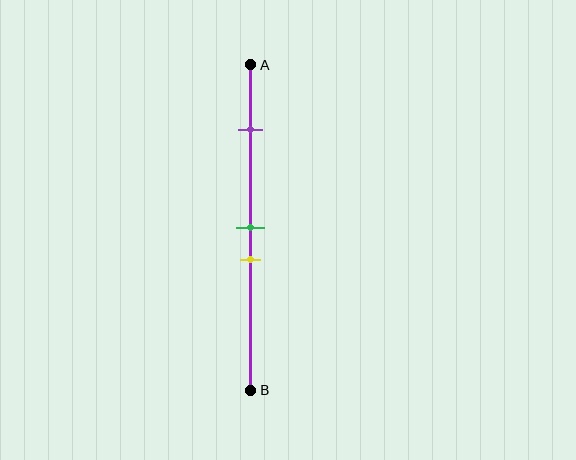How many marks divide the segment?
There are 3 marks dividing the segment.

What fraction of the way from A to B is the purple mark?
The purple mark is approximately 20% (0.2) of the way from A to B.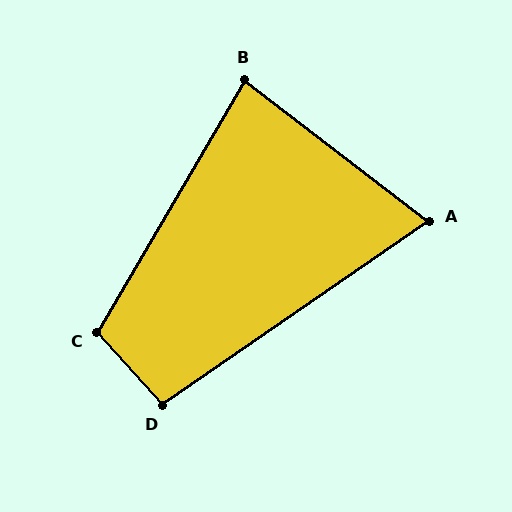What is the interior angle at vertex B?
Approximately 83 degrees (acute).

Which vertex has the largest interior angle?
C, at approximately 108 degrees.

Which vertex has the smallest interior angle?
A, at approximately 72 degrees.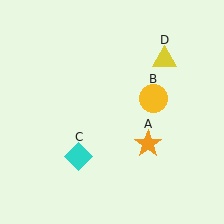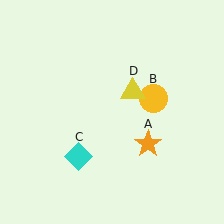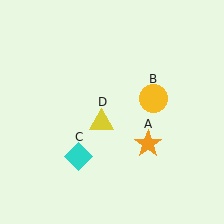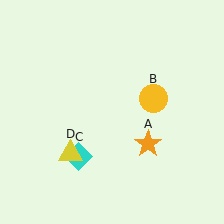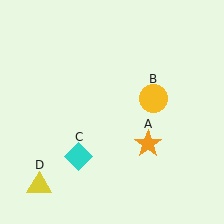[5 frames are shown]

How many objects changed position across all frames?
1 object changed position: yellow triangle (object D).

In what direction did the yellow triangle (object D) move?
The yellow triangle (object D) moved down and to the left.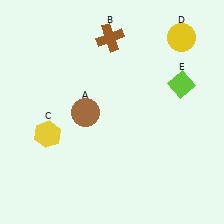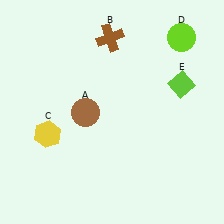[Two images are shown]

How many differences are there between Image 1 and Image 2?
There is 1 difference between the two images.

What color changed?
The circle (D) changed from yellow in Image 1 to lime in Image 2.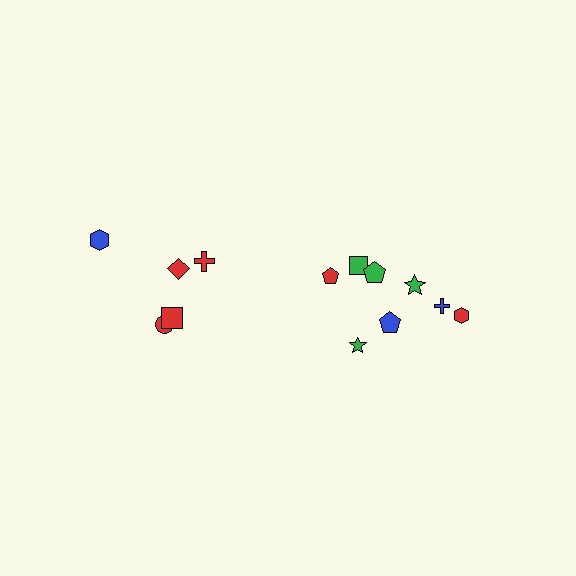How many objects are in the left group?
There are 5 objects.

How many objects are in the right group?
There are 8 objects.